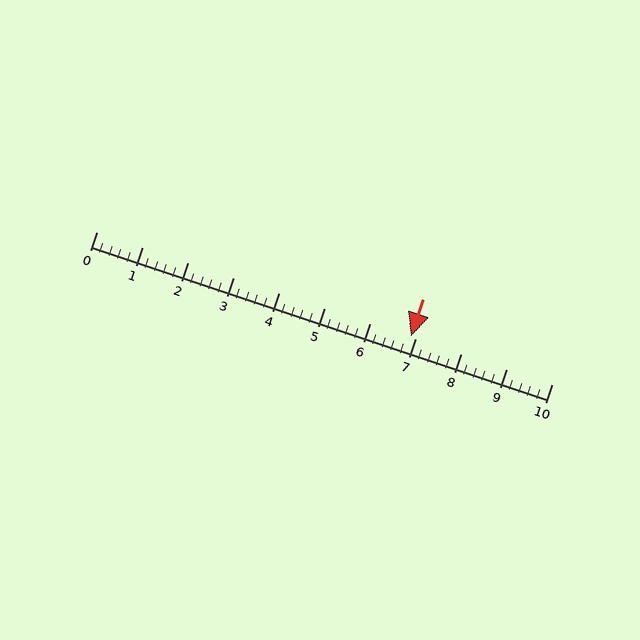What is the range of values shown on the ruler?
The ruler shows values from 0 to 10.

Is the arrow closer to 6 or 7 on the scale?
The arrow is closer to 7.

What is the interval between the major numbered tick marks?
The major tick marks are spaced 1 units apart.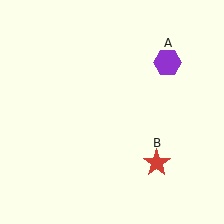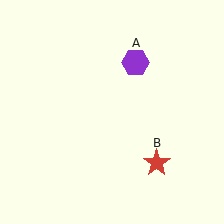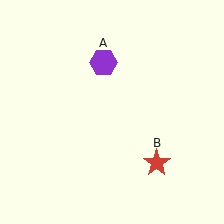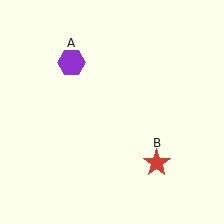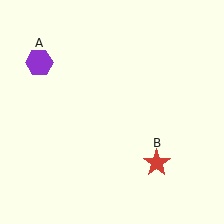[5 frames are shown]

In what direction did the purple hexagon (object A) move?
The purple hexagon (object A) moved left.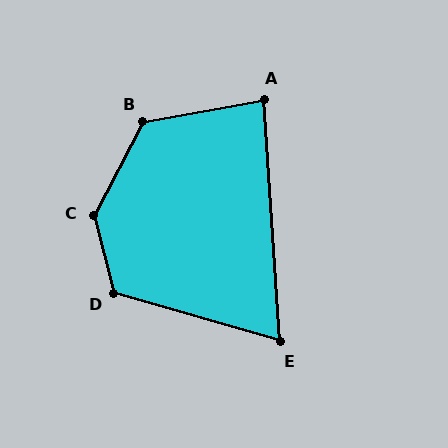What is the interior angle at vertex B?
Approximately 128 degrees (obtuse).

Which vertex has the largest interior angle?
C, at approximately 138 degrees.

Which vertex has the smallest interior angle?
E, at approximately 70 degrees.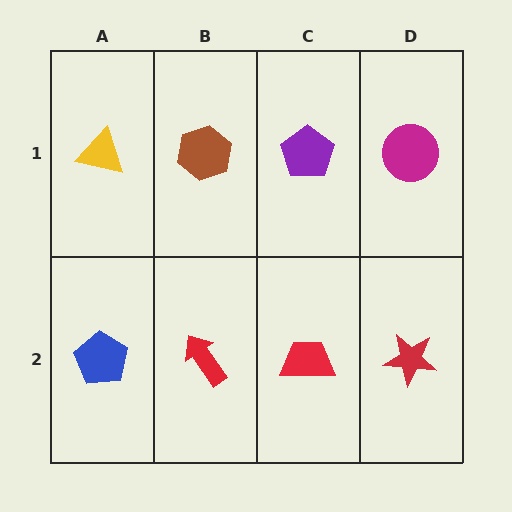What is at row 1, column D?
A magenta circle.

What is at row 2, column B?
A red arrow.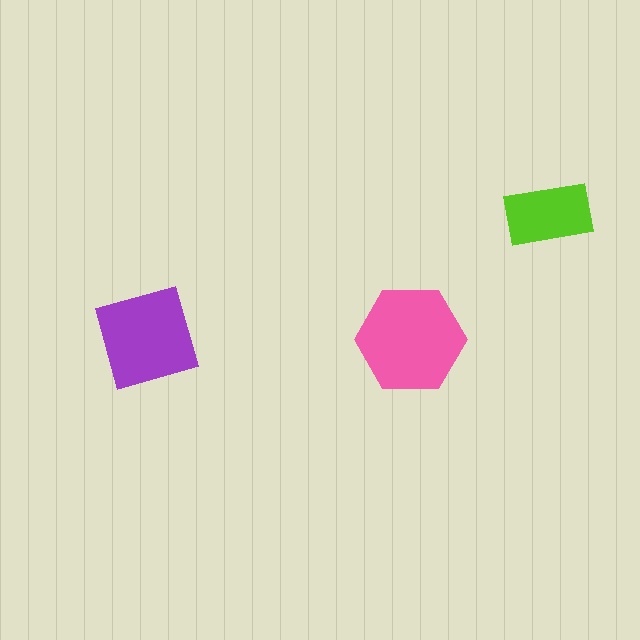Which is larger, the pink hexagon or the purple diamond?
The pink hexagon.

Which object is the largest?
The pink hexagon.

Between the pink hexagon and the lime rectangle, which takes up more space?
The pink hexagon.